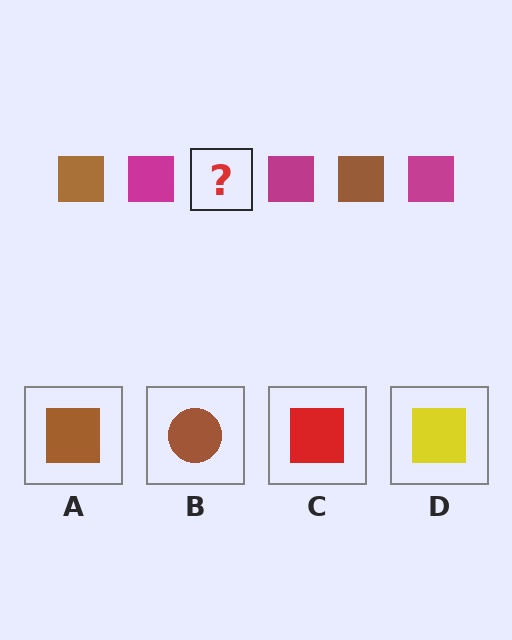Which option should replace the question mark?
Option A.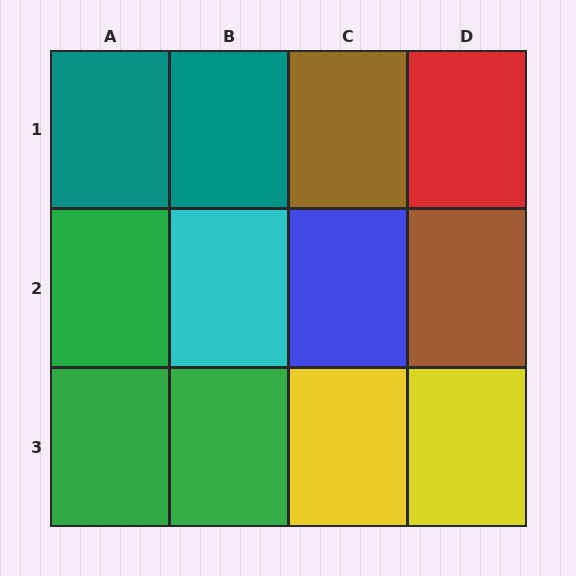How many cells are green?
3 cells are green.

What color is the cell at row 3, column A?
Green.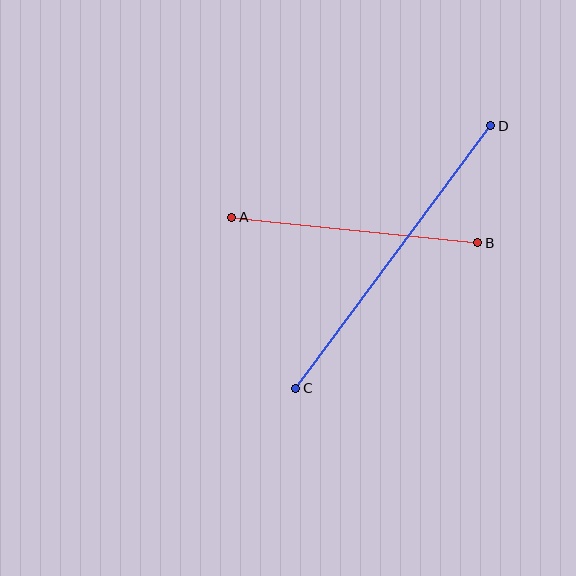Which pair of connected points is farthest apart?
Points C and D are farthest apart.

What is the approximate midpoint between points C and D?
The midpoint is at approximately (393, 257) pixels.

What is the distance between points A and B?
The distance is approximately 247 pixels.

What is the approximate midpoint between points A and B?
The midpoint is at approximately (355, 230) pixels.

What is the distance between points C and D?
The distance is approximately 327 pixels.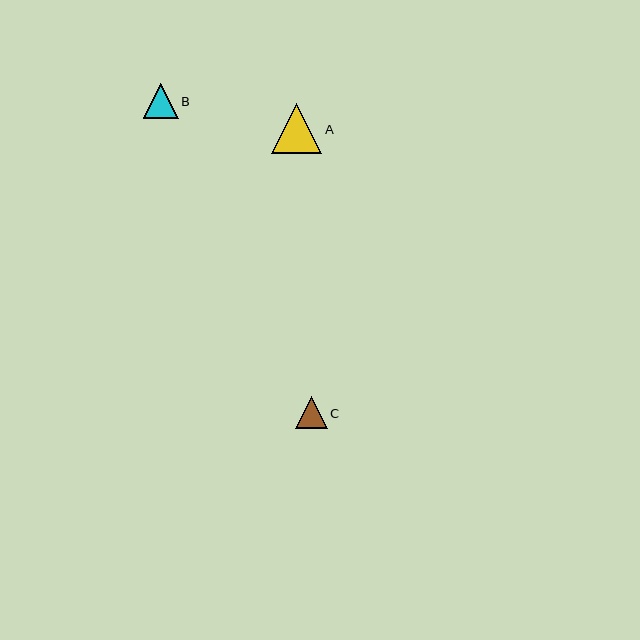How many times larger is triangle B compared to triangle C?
Triangle B is approximately 1.1 times the size of triangle C.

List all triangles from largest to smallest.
From largest to smallest: A, B, C.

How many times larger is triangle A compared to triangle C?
Triangle A is approximately 1.6 times the size of triangle C.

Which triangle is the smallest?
Triangle C is the smallest with a size of approximately 31 pixels.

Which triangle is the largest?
Triangle A is the largest with a size of approximately 50 pixels.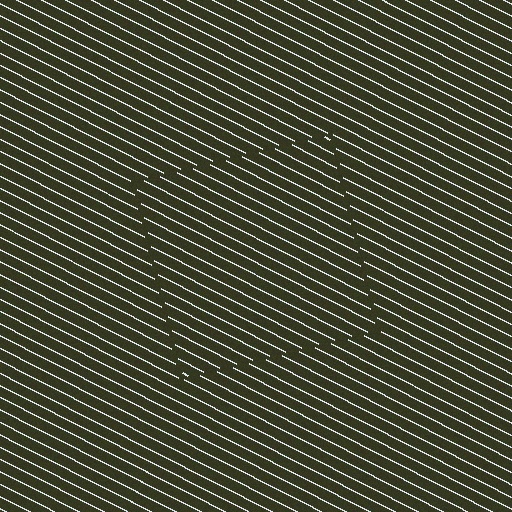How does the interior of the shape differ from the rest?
The interior of the shape contains the same grating, shifted by half a period — the contour is defined by the phase discontinuity where line-ends from the inner and outer gratings abut.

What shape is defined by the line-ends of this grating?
An illusory square. The interior of the shape contains the same grating, shifted by half a period — the contour is defined by the phase discontinuity where line-ends from the inner and outer gratings abut.